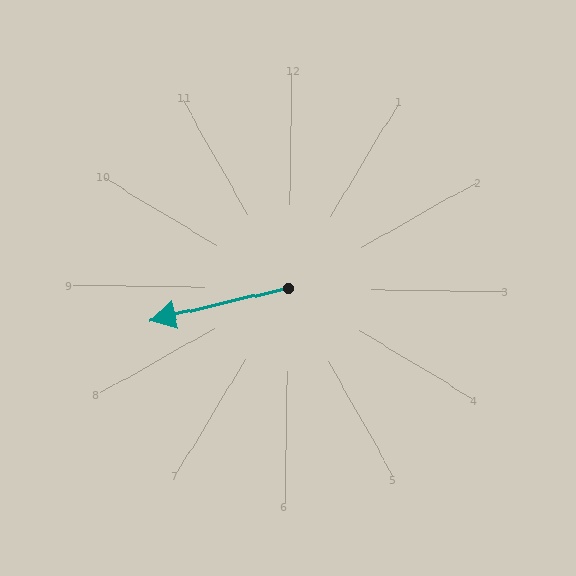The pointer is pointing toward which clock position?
Roughly 9 o'clock.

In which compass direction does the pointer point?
West.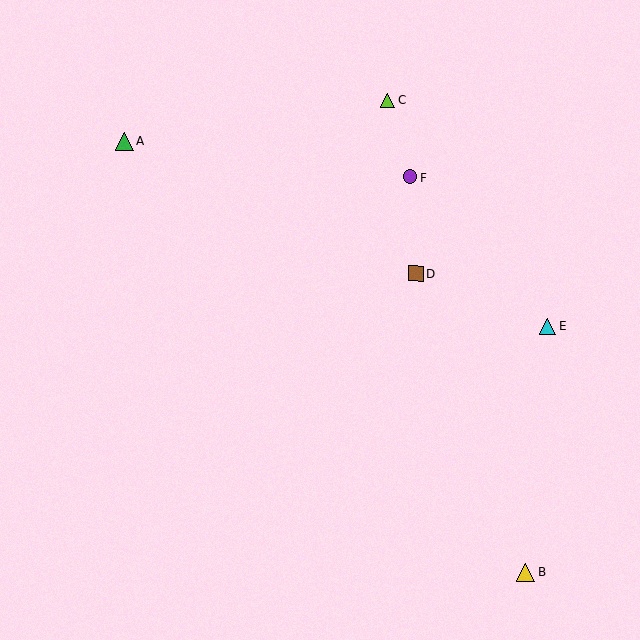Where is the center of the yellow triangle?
The center of the yellow triangle is at (525, 572).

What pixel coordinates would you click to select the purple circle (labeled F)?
Click at (410, 177) to select the purple circle F.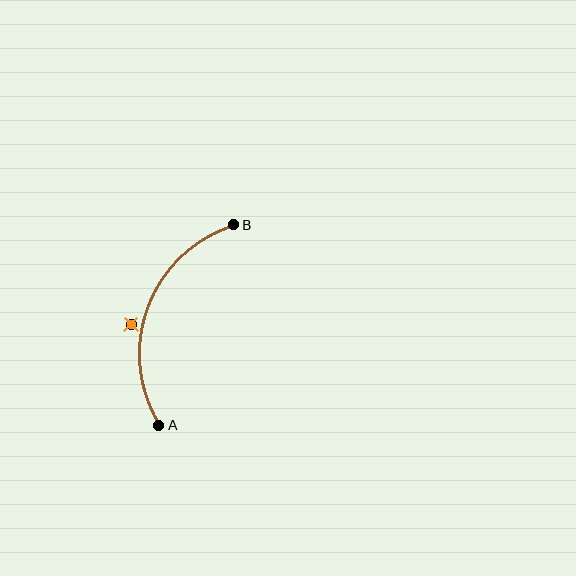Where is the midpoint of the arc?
The arc midpoint is the point on the curve farthest from the straight line joining A and B. It sits to the left of that line.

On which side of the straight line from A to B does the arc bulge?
The arc bulges to the left of the straight line connecting A and B.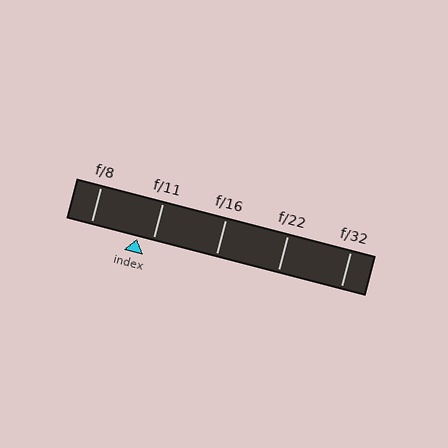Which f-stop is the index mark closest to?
The index mark is closest to f/11.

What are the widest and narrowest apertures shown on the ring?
The widest aperture shown is f/8 and the narrowest is f/32.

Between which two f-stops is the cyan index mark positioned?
The index mark is between f/8 and f/11.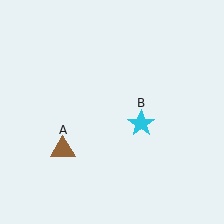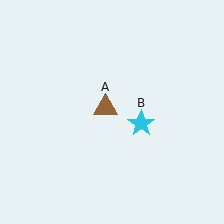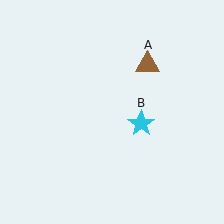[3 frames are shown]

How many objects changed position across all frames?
1 object changed position: brown triangle (object A).